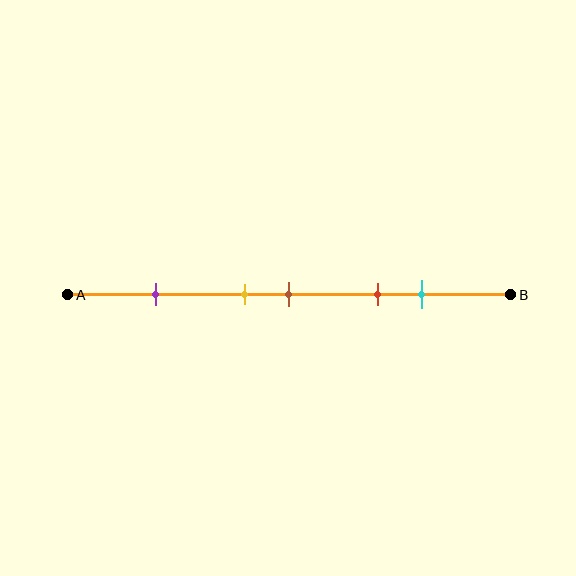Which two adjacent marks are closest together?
The yellow and brown marks are the closest adjacent pair.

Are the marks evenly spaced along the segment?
No, the marks are not evenly spaced.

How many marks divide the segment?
There are 5 marks dividing the segment.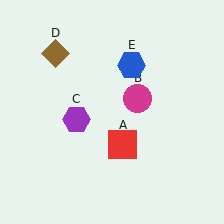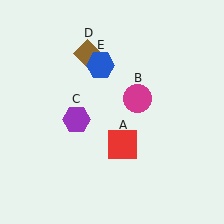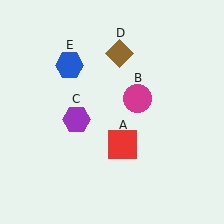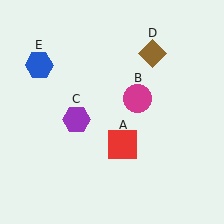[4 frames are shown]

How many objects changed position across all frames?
2 objects changed position: brown diamond (object D), blue hexagon (object E).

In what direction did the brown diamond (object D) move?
The brown diamond (object D) moved right.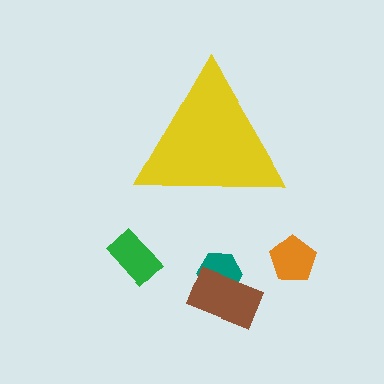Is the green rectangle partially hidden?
No, the green rectangle is fully visible.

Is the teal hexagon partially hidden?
No, the teal hexagon is fully visible.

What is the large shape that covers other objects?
A yellow triangle.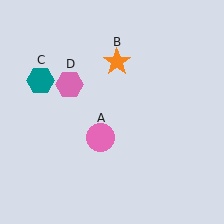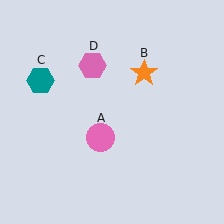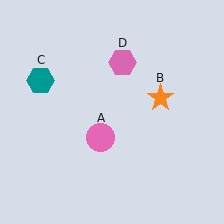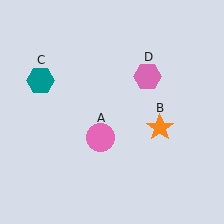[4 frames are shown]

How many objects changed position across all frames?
2 objects changed position: orange star (object B), pink hexagon (object D).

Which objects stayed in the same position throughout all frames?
Pink circle (object A) and teal hexagon (object C) remained stationary.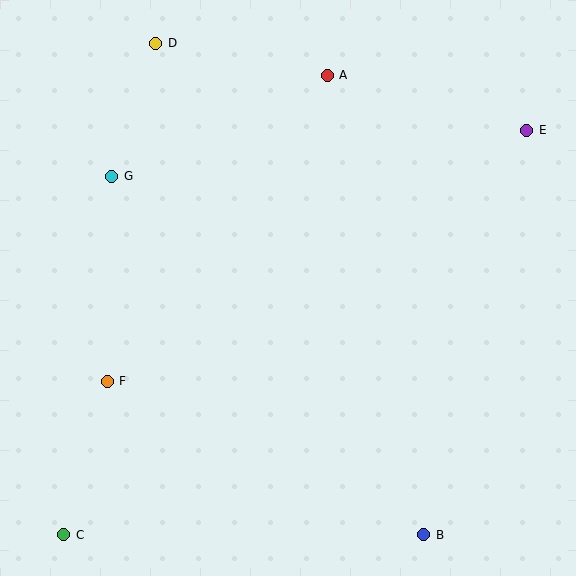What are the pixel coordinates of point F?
Point F is at (107, 381).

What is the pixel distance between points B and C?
The distance between B and C is 360 pixels.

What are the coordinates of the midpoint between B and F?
The midpoint between B and F is at (266, 458).